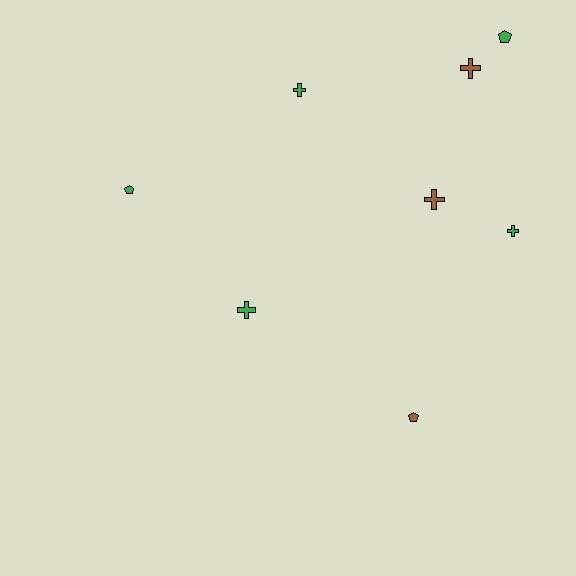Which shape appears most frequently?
Cross, with 5 objects.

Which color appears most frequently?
Green, with 5 objects.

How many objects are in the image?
There are 8 objects.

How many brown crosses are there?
There are 2 brown crosses.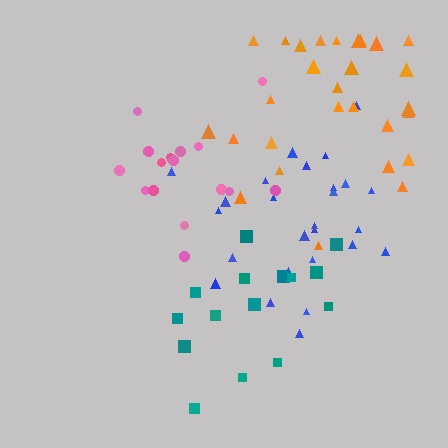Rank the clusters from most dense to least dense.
blue, teal, orange, pink.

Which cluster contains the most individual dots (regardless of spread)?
Orange (30).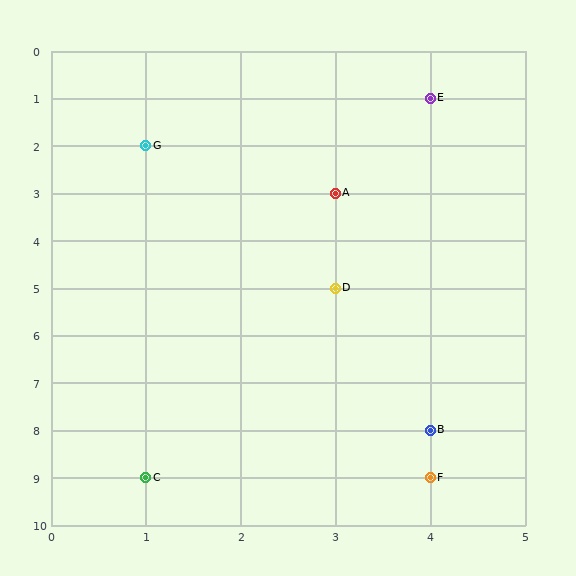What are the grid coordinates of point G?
Point G is at grid coordinates (1, 2).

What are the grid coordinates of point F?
Point F is at grid coordinates (4, 9).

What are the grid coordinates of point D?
Point D is at grid coordinates (3, 5).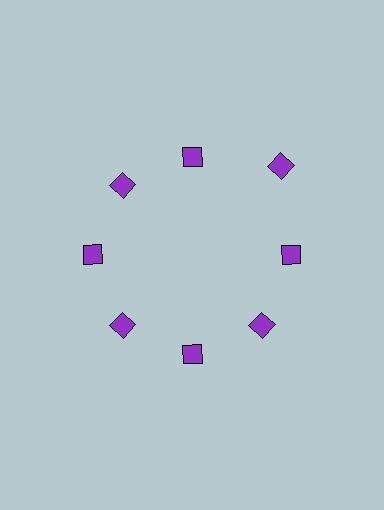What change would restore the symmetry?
The symmetry would be restored by moving it inward, back onto the ring so that all 8 diamonds sit at equal angles and equal distance from the center.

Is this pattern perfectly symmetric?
No. The 8 purple diamonds are arranged in a ring, but one element near the 2 o'clock position is pushed outward from the center, breaking the 8-fold rotational symmetry.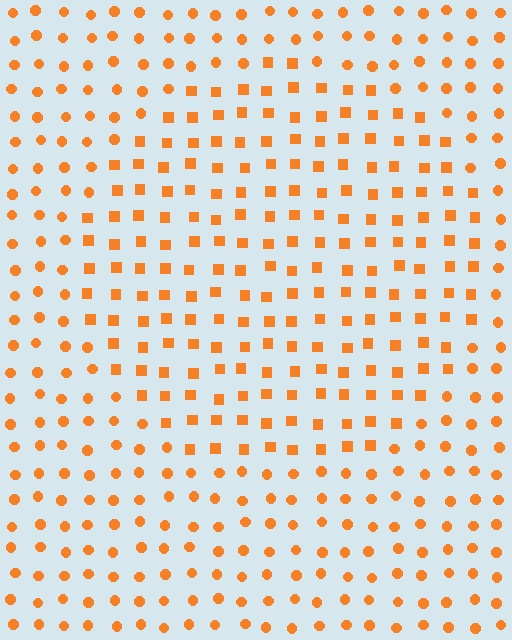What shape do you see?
I see a circle.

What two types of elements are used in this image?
The image uses squares inside the circle region and circles outside it.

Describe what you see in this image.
The image is filled with small orange elements arranged in a uniform grid. A circle-shaped region contains squares, while the surrounding area contains circles. The boundary is defined purely by the change in element shape.